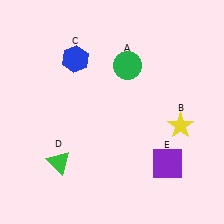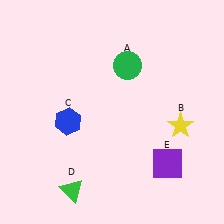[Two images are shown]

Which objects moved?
The objects that moved are: the blue hexagon (C), the green triangle (D).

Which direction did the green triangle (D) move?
The green triangle (D) moved down.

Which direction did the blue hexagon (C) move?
The blue hexagon (C) moved down.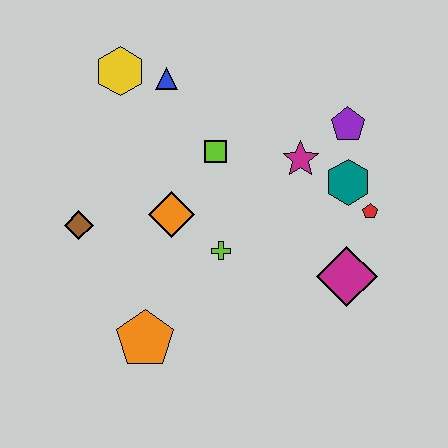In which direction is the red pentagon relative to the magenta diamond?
The red pentagon is above the magenta diamond.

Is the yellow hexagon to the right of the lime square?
No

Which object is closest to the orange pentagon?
The lime cross is closest to the orange pentagon.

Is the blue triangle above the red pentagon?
Yes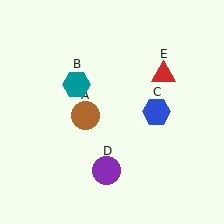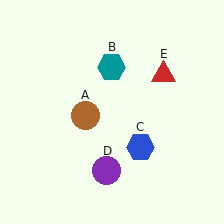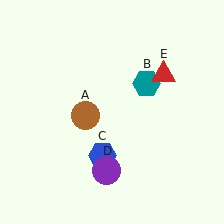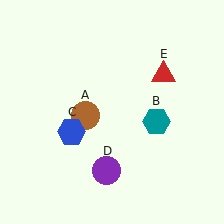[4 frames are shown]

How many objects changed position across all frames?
2 objects changed position: teal hexagon (object B), blue hexagon (object C).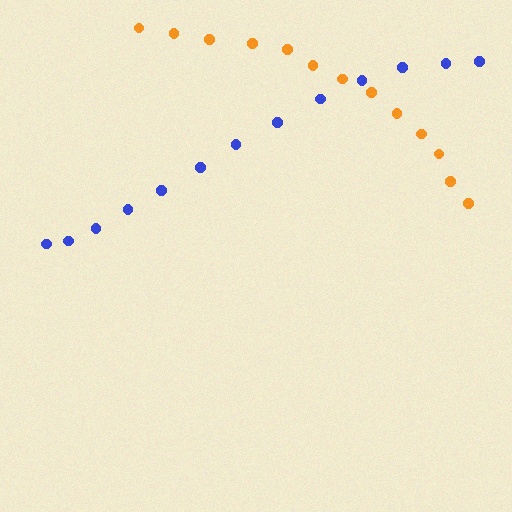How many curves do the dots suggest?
There are 2 distinct paths.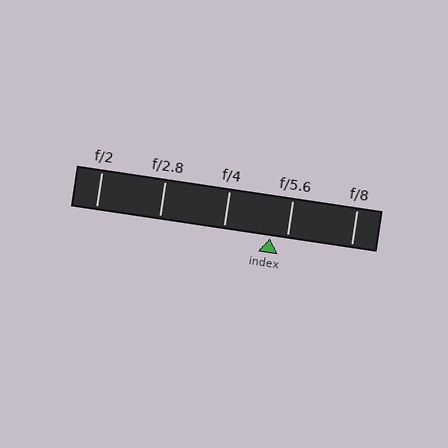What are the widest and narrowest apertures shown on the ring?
The widest aperture shown is f/2 and the narrowest is f/8.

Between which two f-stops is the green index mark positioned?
The index mark is between f/4 and f/5.6.